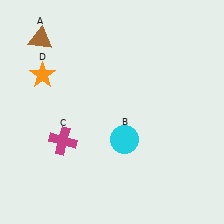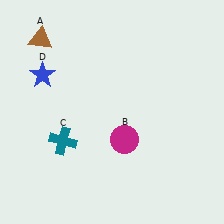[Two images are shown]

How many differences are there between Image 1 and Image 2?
There are 3 differences between the two images.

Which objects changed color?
B changed from cyan to magenta. C changed from magenta to teal. D changed from orange to blue.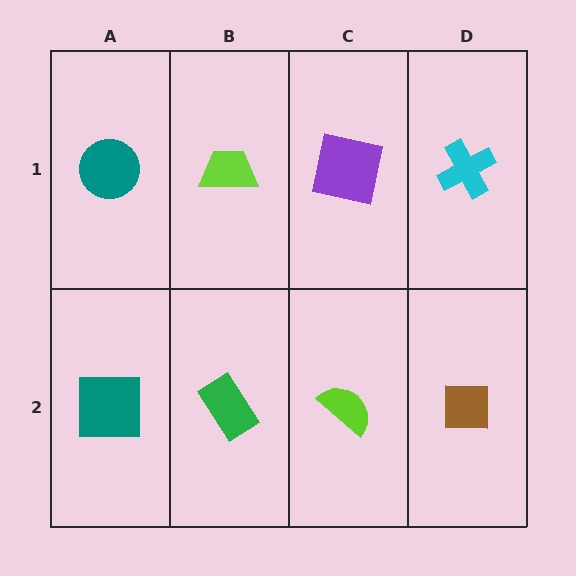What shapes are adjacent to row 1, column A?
A teal square (row 2, column A), a lime trapezoid (row 1, column B).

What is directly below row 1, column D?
A brown square.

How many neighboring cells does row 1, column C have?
3.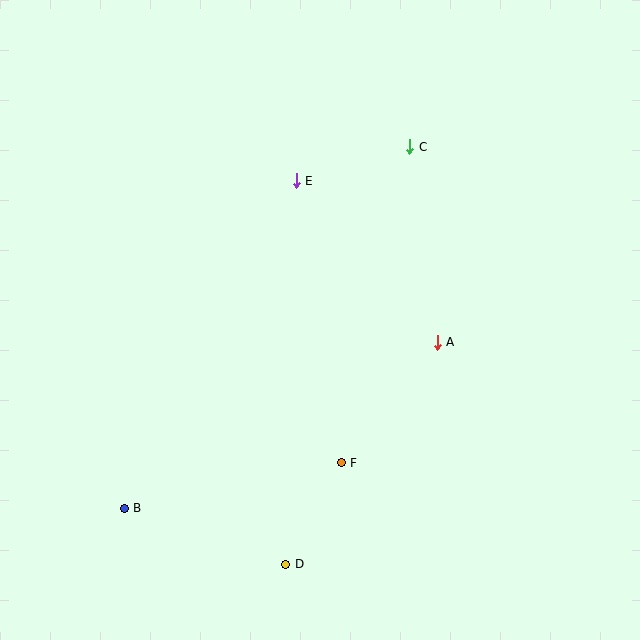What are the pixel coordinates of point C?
Point C is at (410, 147).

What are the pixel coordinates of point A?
Point A is at (437, 342).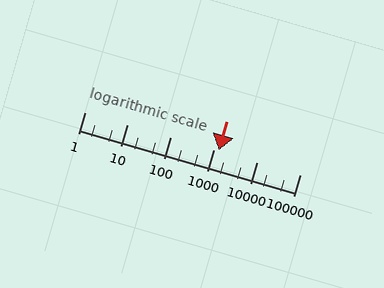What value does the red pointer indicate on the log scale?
The pointer indicates approximately 1300.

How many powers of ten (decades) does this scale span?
The scale spans 5 decades, from 1 to 100000.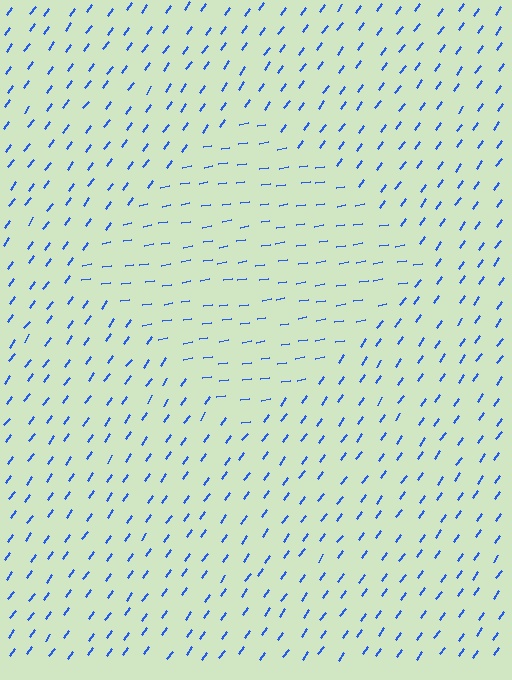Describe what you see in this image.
The image is filled with small blue line segments. A diamond region in the image has lines oriented differently from the surrounding lines, creating a visible texture boundary.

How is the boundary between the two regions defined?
The boundary is defined purely by a change in line orientation (approximately 45 degrees difference). All lines are the same color and thickness.